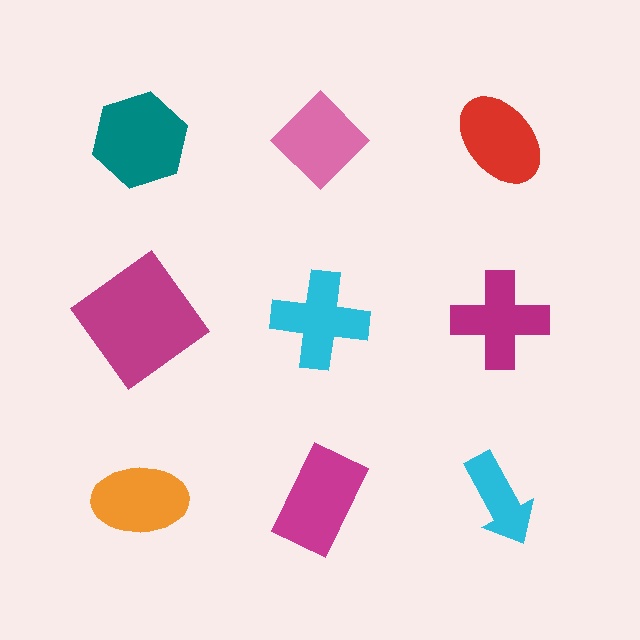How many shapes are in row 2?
3 shapes.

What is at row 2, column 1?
A magenta diamond.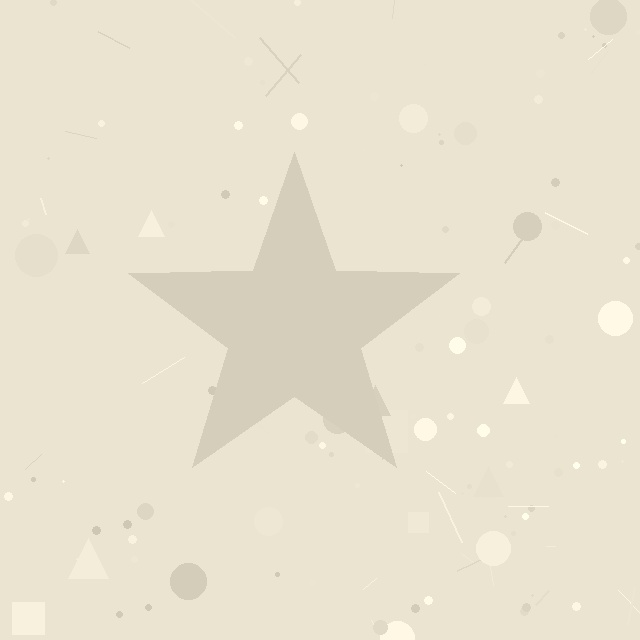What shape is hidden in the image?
A star is hidden in the image.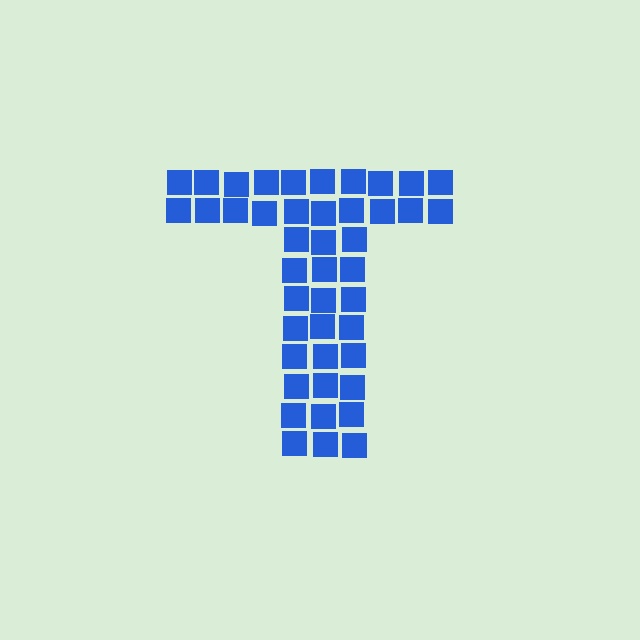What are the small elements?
The small elements are squares.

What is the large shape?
The large shape is the letter T.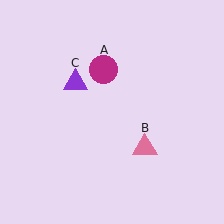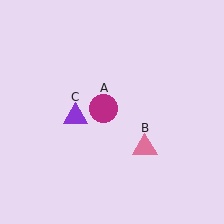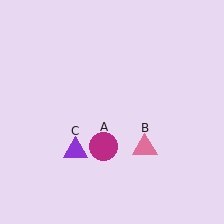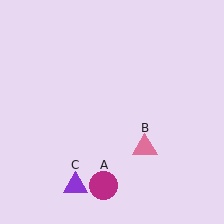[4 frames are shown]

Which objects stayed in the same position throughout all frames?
Pink triangle (object B) remained stationary.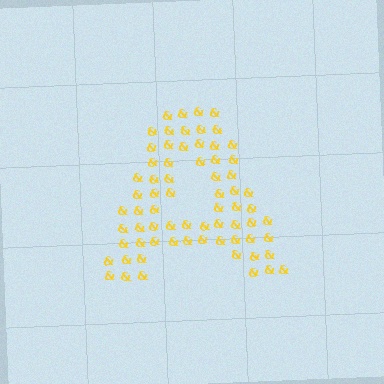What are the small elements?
The small elements are ampersands.